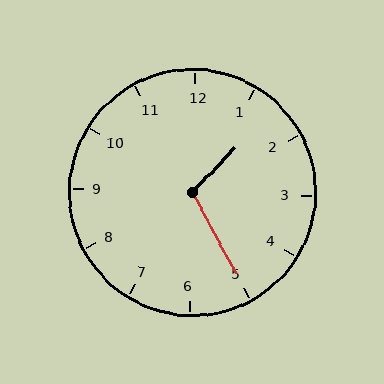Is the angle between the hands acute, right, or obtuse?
It is obtuse.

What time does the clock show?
1:25.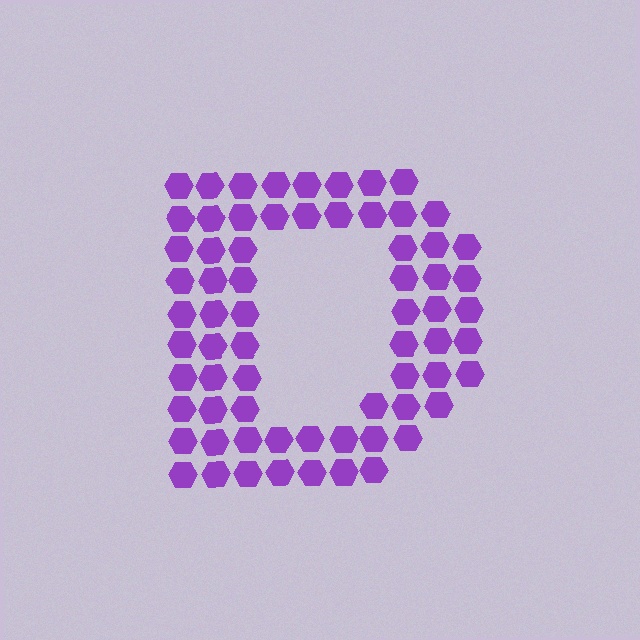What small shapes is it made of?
It is made of small hexagons.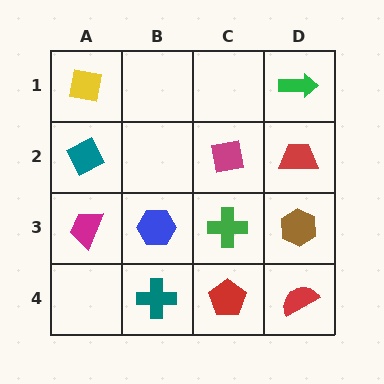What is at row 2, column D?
A red trapezoid.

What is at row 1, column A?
A yellow square.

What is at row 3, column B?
A blue hexagon.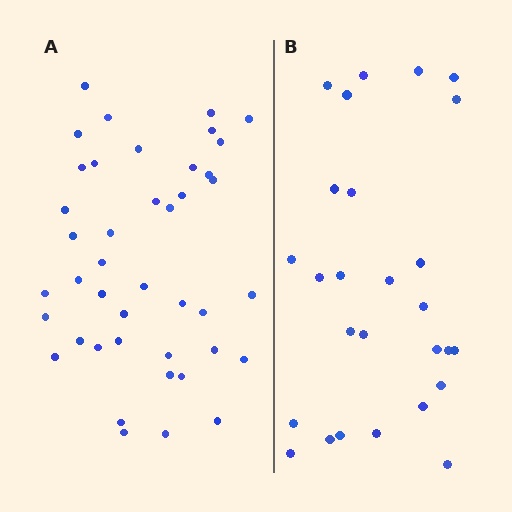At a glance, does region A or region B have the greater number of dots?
Region A (the left region) has more dots.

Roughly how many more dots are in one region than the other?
Region A has approximately 15 more dots than region B.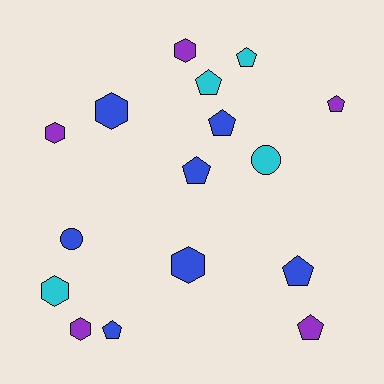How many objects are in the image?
There are 16 objects.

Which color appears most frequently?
Blue, with 7 objects.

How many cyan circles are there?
There is 1 cyan circle.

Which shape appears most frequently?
Pentagon, with 8 objects.